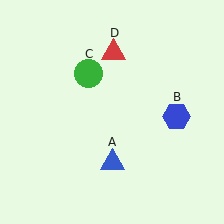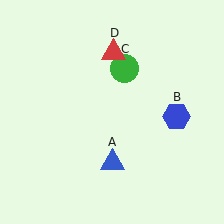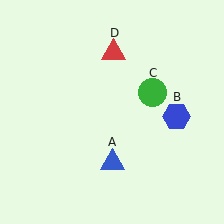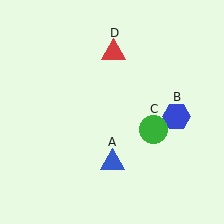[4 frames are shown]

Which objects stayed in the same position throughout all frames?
Blue triangle (object A) and blue hexagon (object B) and red triangle (object D) remained stationary.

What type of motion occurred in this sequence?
The green circle (object C) rotated clockwise around the center of the scene.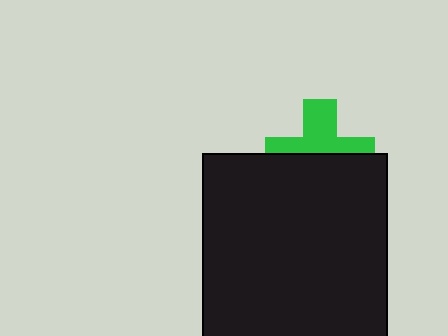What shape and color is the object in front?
The object in front is a black rectangle.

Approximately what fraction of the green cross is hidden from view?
Roughly 51% of the green cross is hidden behind the black rectangle.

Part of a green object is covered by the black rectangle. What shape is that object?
It is a cross.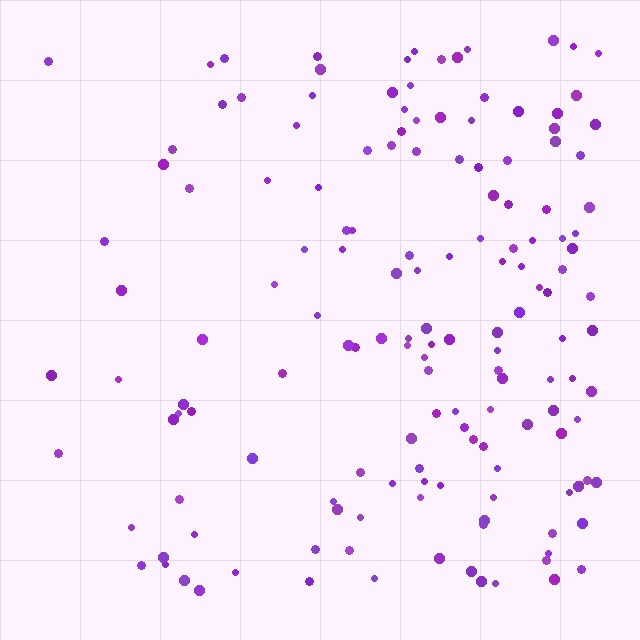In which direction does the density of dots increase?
From left to right, with the right side densest.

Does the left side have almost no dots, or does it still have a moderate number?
Still a moderate number, just noticeably fewer than the right.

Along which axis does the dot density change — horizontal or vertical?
Horizontal.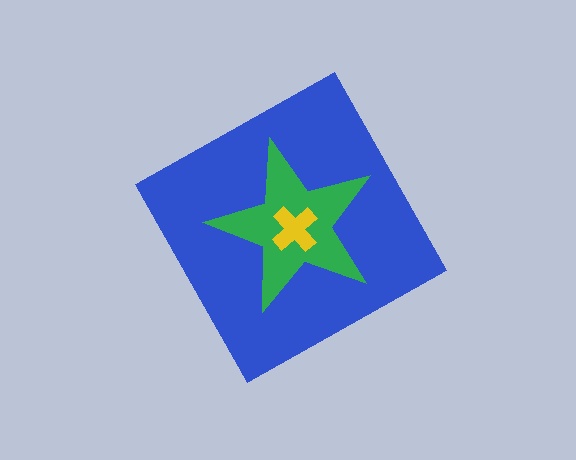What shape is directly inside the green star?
The yellow cross.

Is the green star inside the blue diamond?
Yes.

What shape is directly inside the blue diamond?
The green star.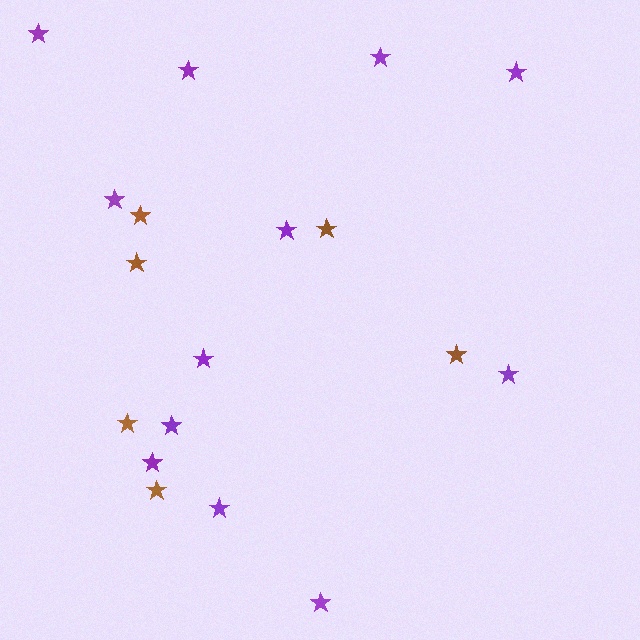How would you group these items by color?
There are 2 groups: one group of brown stars (6) and one group of purple stars (12).